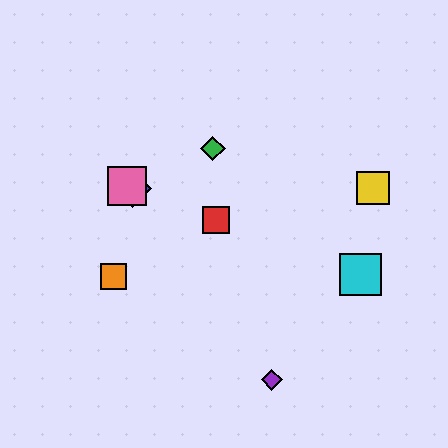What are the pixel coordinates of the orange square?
The orange square is at (113, 276).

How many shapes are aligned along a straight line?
4 shapes (the red square, the blue diamond, the cyan square, the pink square) are aligned along a straight line.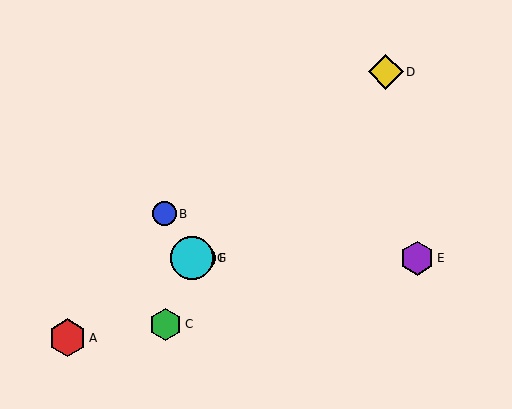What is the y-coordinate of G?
Object G is at y≈258.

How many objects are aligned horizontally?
3 objects (E, F, G) are aligned horizontally.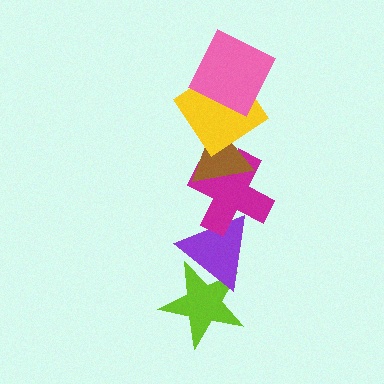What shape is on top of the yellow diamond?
The pink square is on top of the yellow diamond.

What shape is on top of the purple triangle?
The magenta cross is on top of the purple triangle.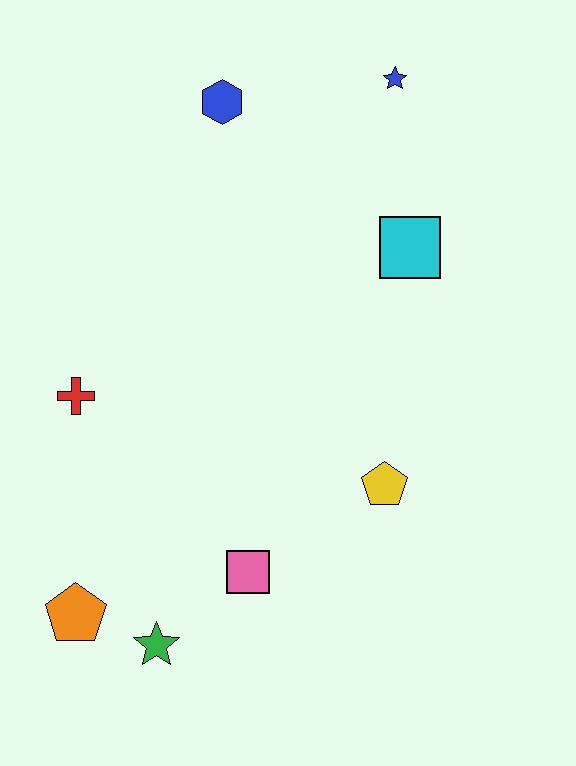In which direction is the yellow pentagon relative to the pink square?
The yellow pentagon is to the right of the pink square.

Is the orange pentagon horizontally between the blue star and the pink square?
No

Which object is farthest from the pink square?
The blue star is farthest from the pink square.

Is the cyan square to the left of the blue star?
No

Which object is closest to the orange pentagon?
The green star is closest to the orange pentagon.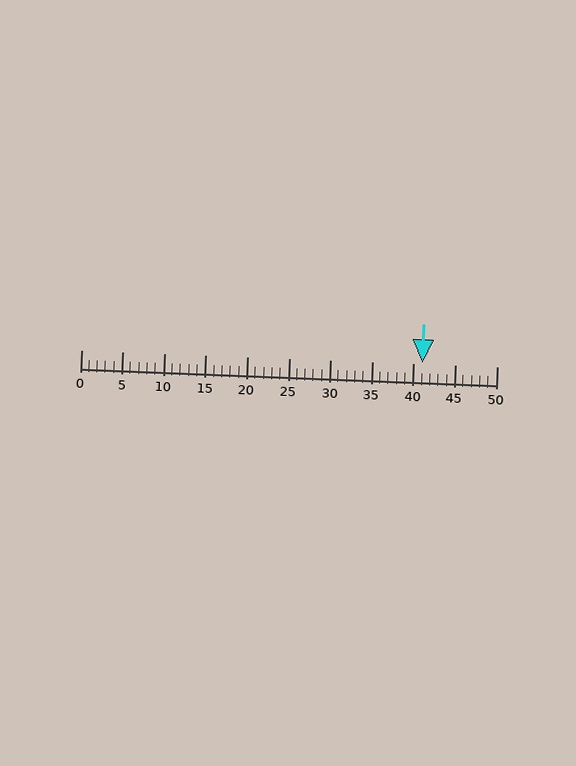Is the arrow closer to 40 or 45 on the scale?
The arrow is closer to 40.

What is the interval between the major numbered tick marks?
The major tick marks are spaced 5 units apart.